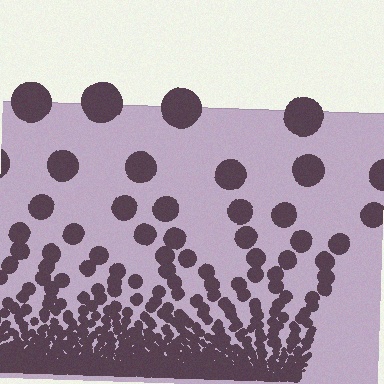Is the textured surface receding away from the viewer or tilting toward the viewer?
The surface appears to tilt toward the viewer. Texture elements get larger and sparser toward the top.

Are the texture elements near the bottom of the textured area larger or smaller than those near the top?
Smaller. The gradient is inverted — elements near the bottom are smaller and denser.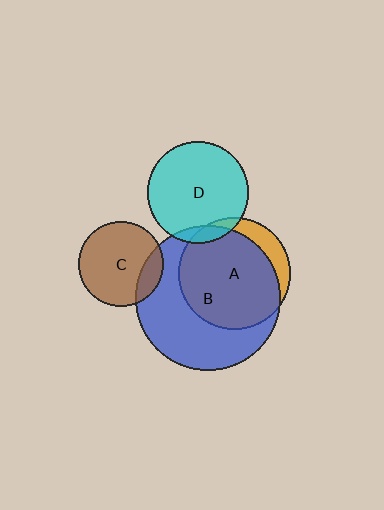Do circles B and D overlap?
Yes.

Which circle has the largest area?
Circle B (blue).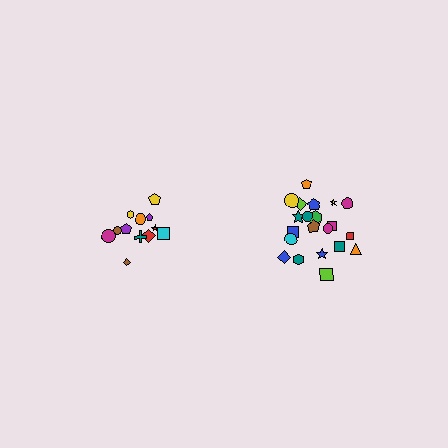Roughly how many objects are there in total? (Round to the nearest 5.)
Roughly 35 objects in total.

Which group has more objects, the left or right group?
The right group.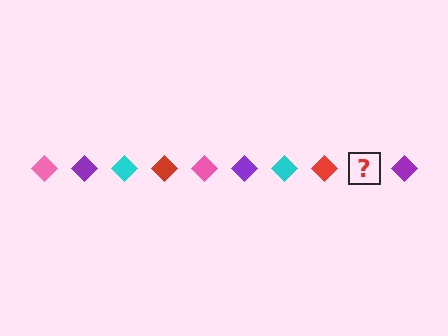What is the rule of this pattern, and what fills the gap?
The rule is that the pattern cycles through pink, purple, cyan, red diamonds. The gap should be filled with a pink diamond.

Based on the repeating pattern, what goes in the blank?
The blank should be a pink diamond.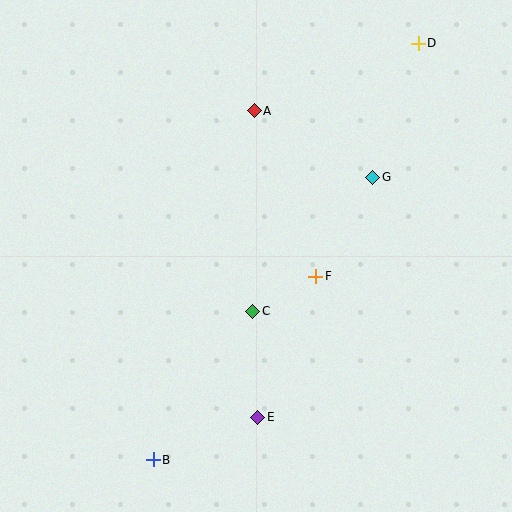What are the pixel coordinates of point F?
Point F is at (316, 276).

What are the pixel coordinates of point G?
Point G is at (373, 177).